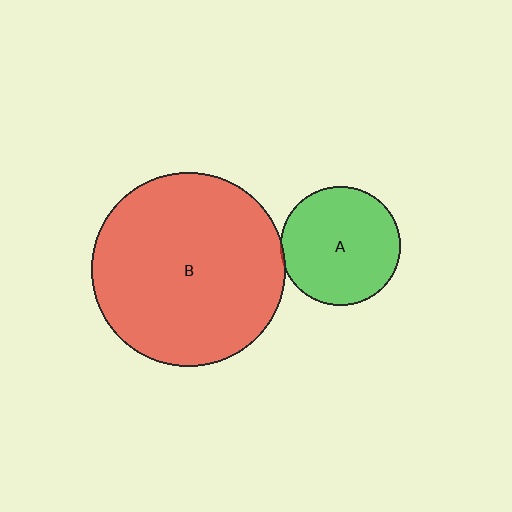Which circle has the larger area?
Circle B (red).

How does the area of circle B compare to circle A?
Approximately 2.6 times.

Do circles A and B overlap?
Yes.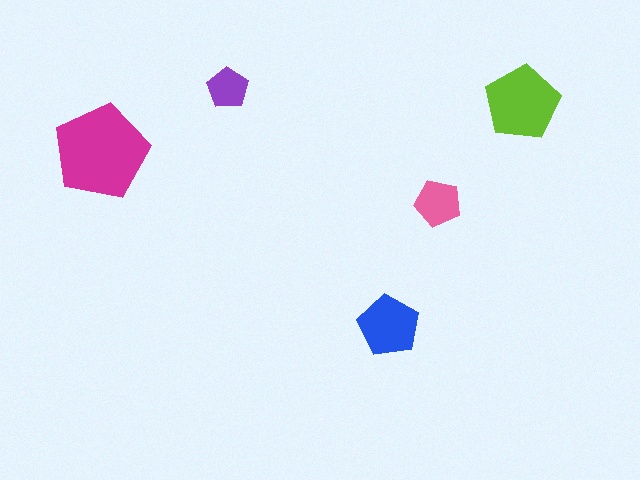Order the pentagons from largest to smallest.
the magenta one, the lime one, the blue one, the pink one, the purple one.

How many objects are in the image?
There are 5 objects in the image.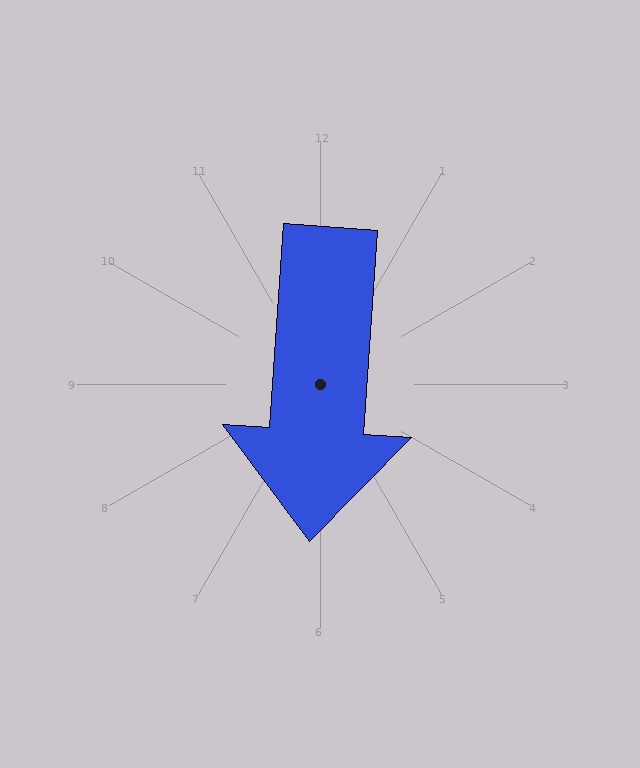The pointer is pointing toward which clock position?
Roughly 6 o'clock.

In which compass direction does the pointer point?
South.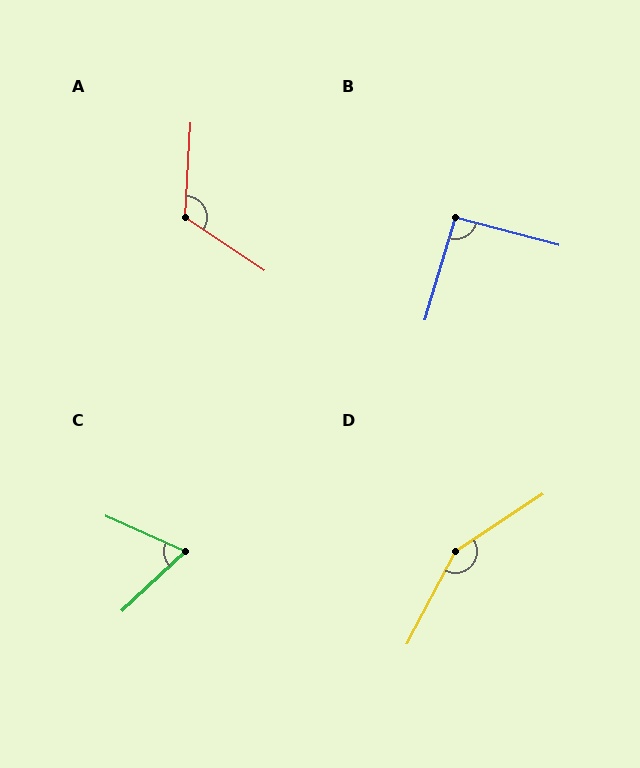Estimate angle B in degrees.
Approximately 92 degrees.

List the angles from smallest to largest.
C (67°), B (92°), A (120°), D (151°).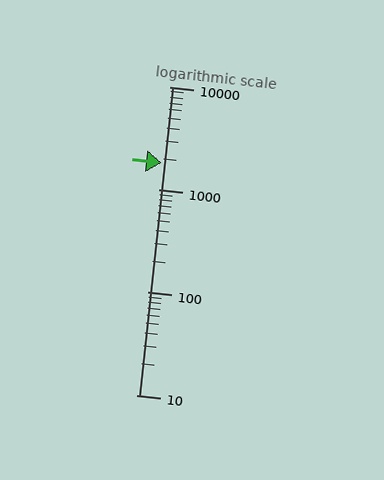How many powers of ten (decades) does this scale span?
The scale spans 3 decades, from 10 to 10000.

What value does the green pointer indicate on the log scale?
The pointer indicates approximately 1800.